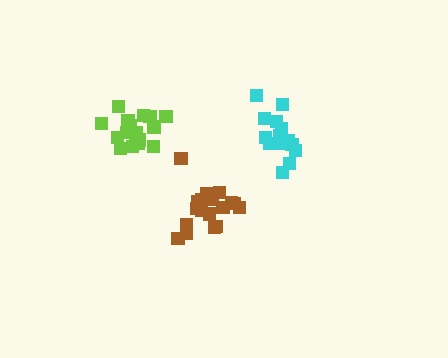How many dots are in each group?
Group 1: 19 dots, Group 2: 14 dots, Group 3: 17 dots (50 total).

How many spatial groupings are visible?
There are 3 spatial groupings.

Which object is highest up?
The lime cluster is topmost.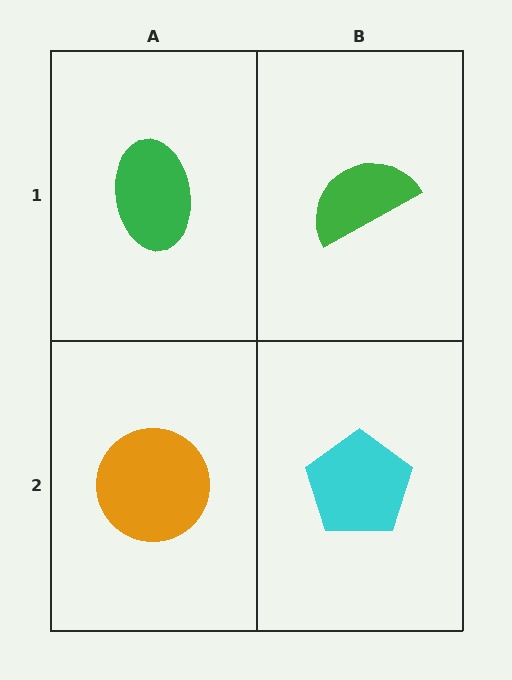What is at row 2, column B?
A cyan pentagon.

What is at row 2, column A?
An orange circle.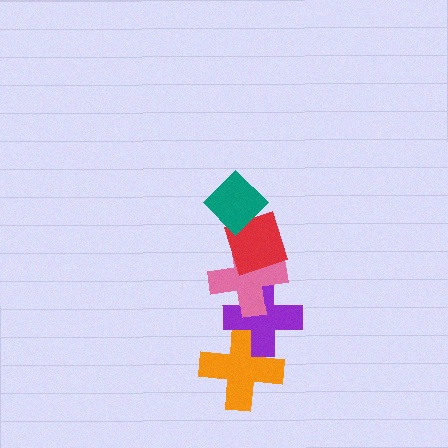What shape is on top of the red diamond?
The teal diamond is on top of the red diamond.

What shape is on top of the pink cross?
The red diamond is on top of the pink cross.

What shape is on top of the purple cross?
The pink cross is on top of the purple cross.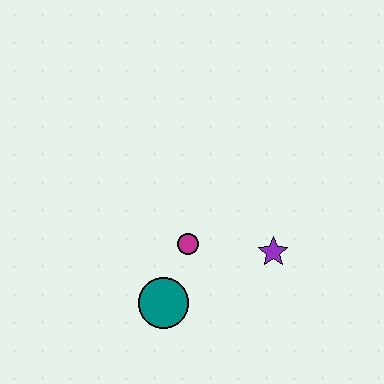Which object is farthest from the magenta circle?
The purple star is farthest from the magenta circle.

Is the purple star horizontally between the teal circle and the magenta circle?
No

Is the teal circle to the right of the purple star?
No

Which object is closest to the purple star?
The magenta circle is closest to the purple star.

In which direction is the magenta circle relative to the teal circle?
The magenta circle is above the teal circle.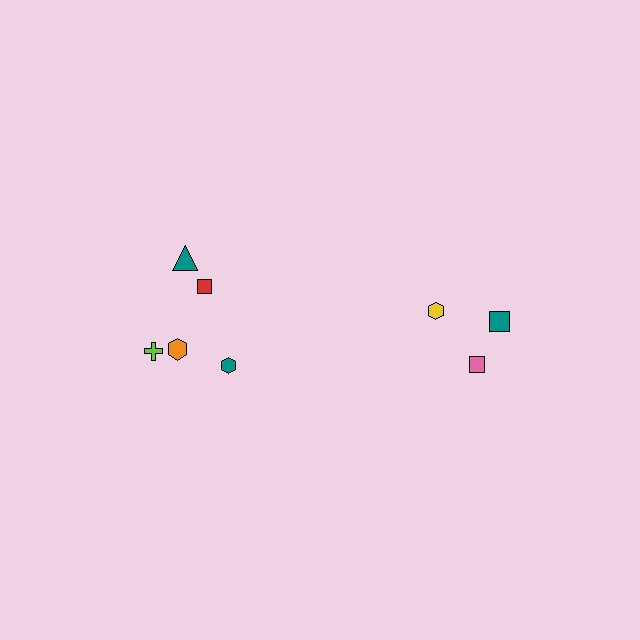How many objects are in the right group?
There are 3 objects.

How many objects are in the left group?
There are 5 objects.